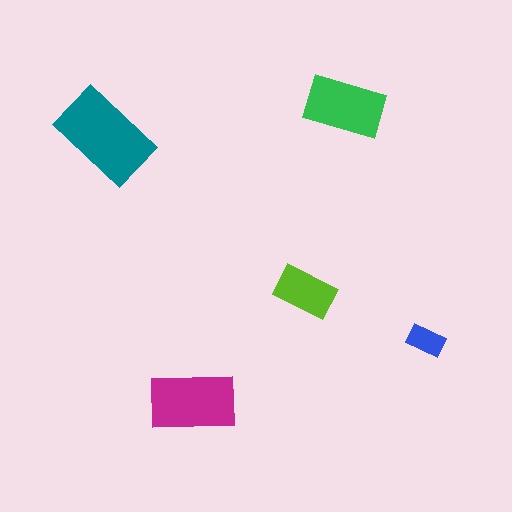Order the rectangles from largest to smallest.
the teal one, the magenta one, the green one, the lime one, the blue one.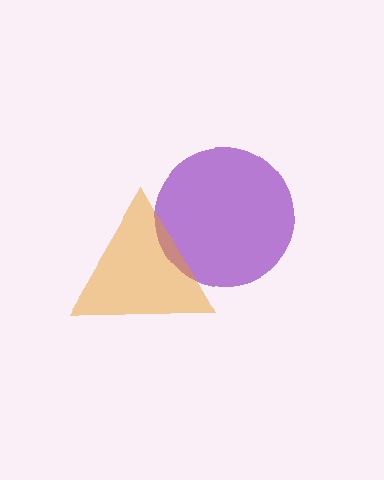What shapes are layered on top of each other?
The layered shapes are: a purple circle, an orange triangle.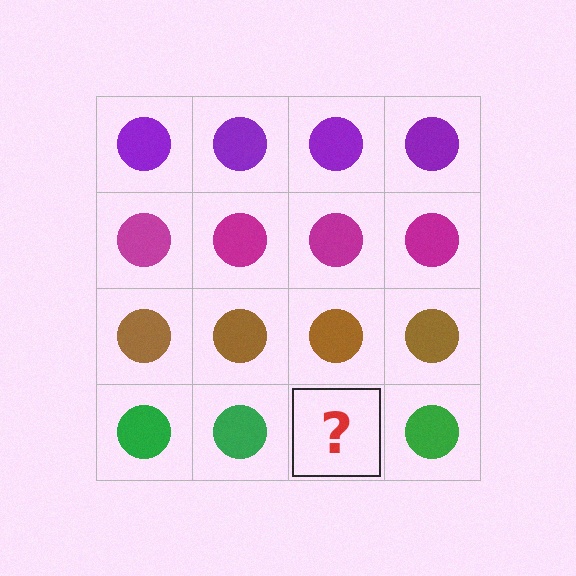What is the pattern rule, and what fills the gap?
The rule is that each row has a consistent color. The gap should be filled with a green circle.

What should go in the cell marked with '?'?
The missing cell should contain a green circle.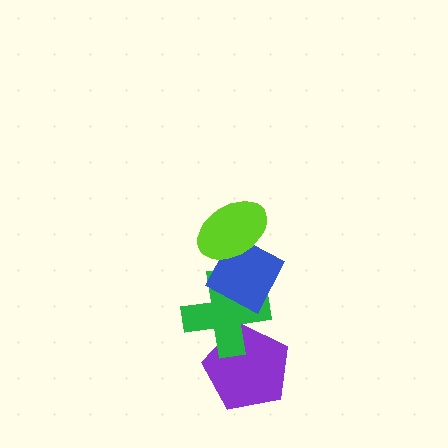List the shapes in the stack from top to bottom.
From top to bottom: the lime ellipse, the blue diamond, the green cross, the purple pentagon.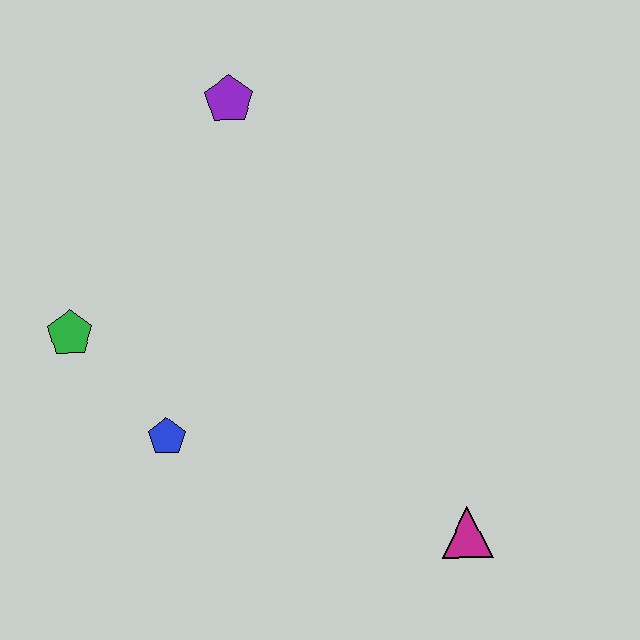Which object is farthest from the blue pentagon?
The purple pentagon is farthest from the blue pentagon.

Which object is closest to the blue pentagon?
The green pentagon is closest to the blue pentagon.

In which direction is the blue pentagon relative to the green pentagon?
The blue pentagon is below the green pentagon.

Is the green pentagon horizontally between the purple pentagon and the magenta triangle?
No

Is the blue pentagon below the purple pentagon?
Yes